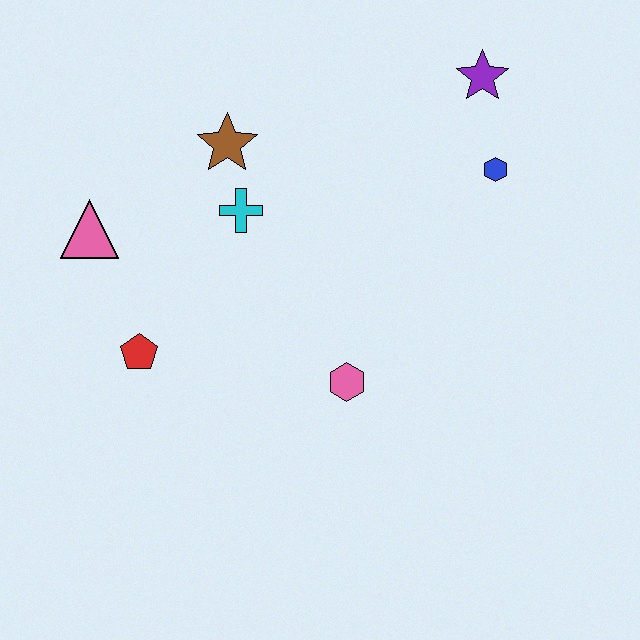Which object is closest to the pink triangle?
The red pentagon is closest to the pink triangle.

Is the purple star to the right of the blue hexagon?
No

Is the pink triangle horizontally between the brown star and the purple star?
No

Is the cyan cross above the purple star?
No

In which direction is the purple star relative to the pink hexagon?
The purple star is above the pink hexagon.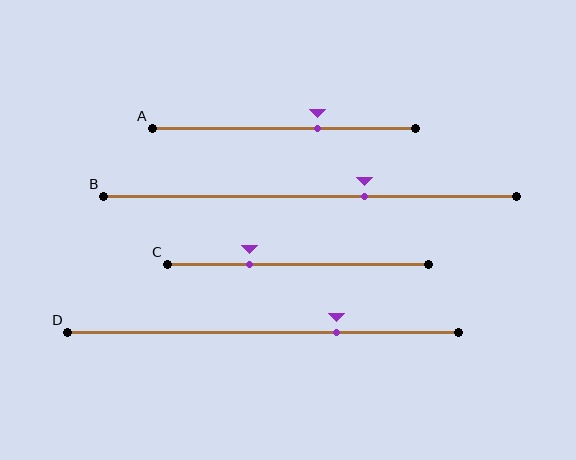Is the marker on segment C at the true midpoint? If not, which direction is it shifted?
No, the marker on segment C is shifted to the left by about 18% of the segment length.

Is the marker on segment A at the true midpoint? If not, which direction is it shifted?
No, the marker on segment A is shifted to the right by about 13% of the segment length.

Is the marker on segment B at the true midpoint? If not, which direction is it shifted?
No, the marker on segment B is shifted to the right by about 13% of the segment length.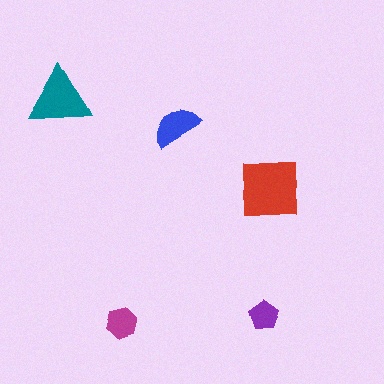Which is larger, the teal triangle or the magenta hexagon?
The teal triangle.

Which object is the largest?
The red square.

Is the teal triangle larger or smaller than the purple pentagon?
Larger.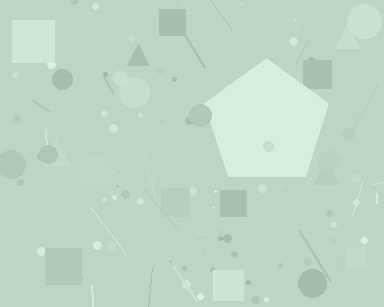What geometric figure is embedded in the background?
A pentagon is embedded in the background.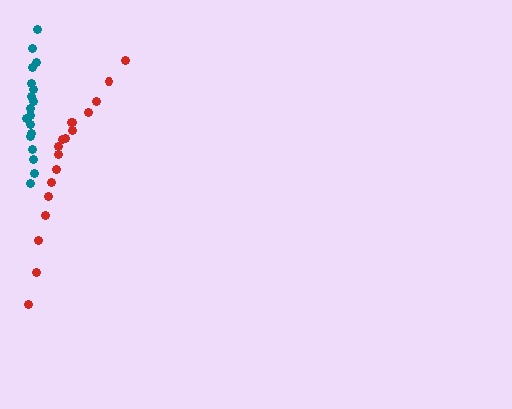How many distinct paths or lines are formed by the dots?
There are 2 distinct paths.